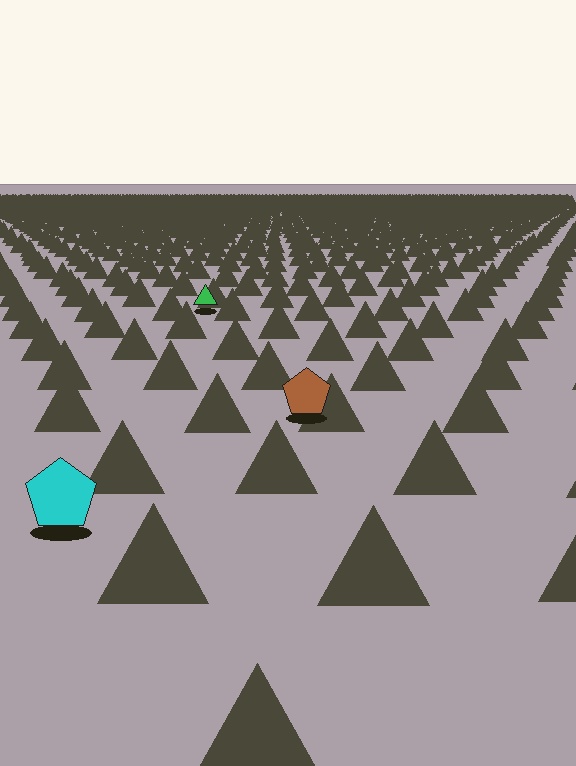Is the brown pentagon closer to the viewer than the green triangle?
Yes. The brown pentagon is closer — you can tell from the texture gradient: the ground texture is coarser near it.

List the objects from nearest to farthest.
From nearest to farthest: the cyan pentagon, the brown pentagon, the green triangle.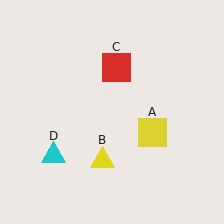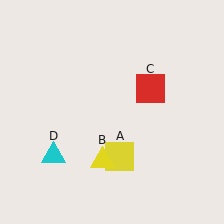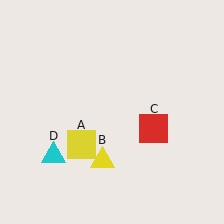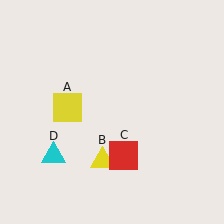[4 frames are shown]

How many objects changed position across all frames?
2 objects changed position: yellow square (object A), red square (object C).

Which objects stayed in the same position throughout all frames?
Yellow triangle (object B) and cyan triangle (object D) remained stationary.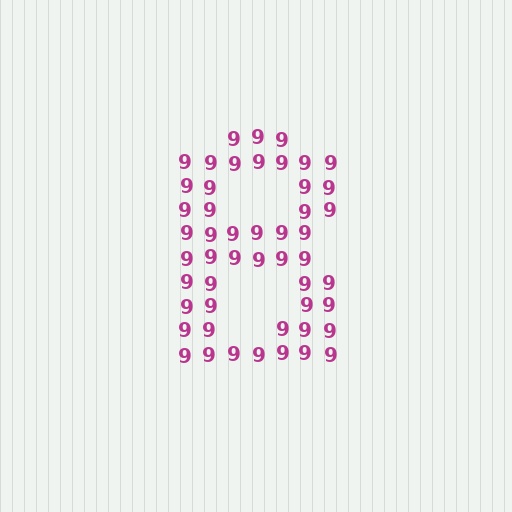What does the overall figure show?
The overall figure shows the digit 8.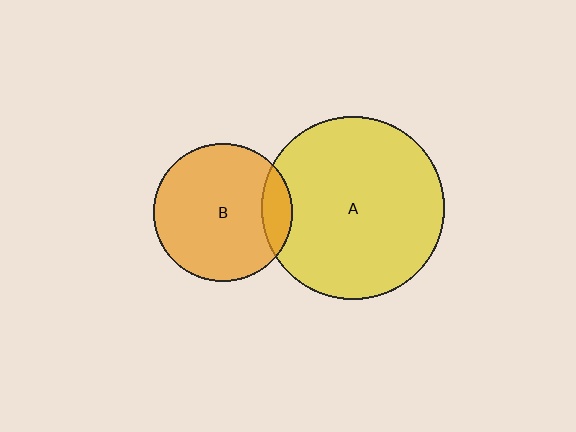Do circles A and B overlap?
Yes.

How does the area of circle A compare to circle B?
Approximately 1.7 times.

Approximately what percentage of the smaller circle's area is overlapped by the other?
Approximately 15%.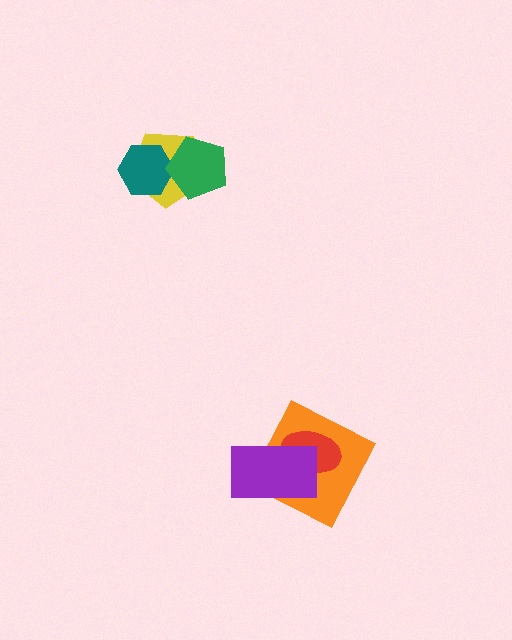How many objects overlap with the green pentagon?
2 objects overlap with the green pentagon.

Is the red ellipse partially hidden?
Yes, it is partially covered by another shape.